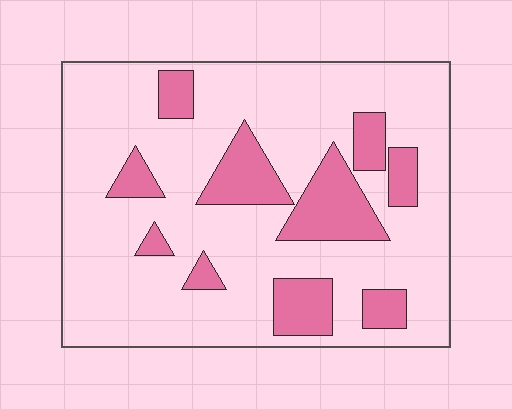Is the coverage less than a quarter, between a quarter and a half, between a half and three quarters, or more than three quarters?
Less than a quarter.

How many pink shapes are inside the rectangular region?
10.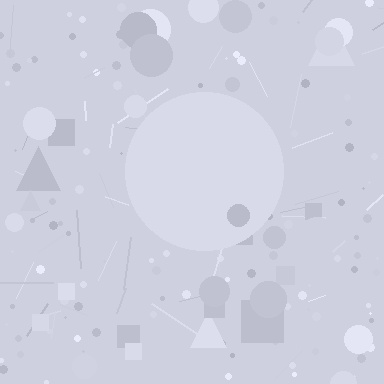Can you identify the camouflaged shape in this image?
The camouflaged shape is a circle.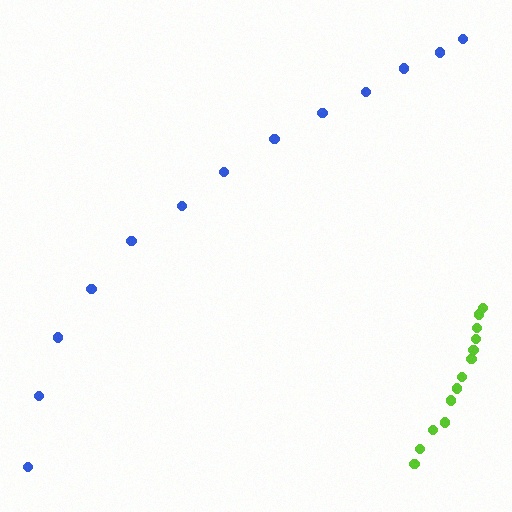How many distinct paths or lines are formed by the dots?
There are 2 distinct paths.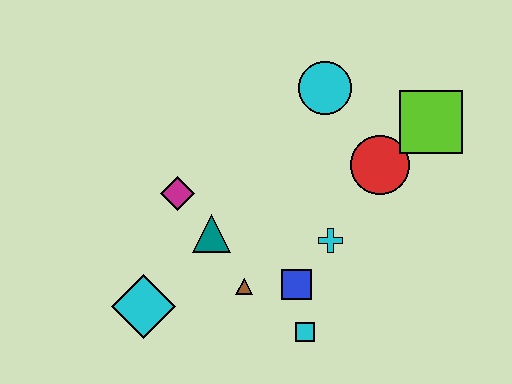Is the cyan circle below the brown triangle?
No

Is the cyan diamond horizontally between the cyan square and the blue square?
No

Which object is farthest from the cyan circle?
The cyan diamond is farthest from the cyan circle.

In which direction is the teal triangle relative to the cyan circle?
The teal triangle is below the cyan circle.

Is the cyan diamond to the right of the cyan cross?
No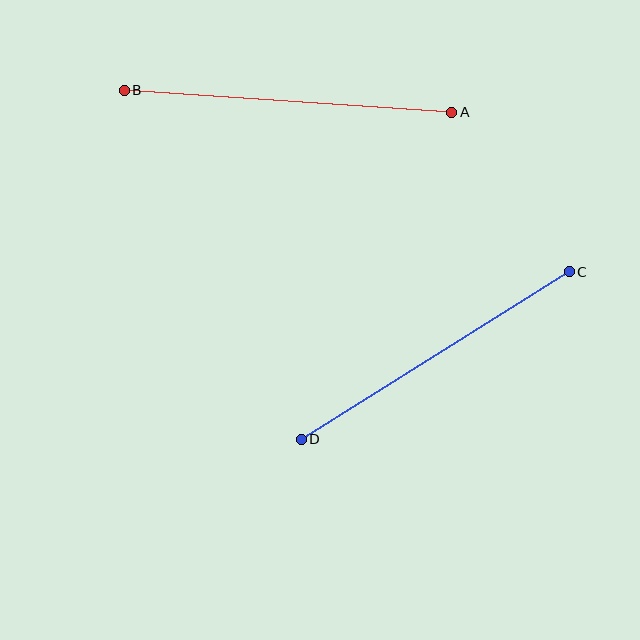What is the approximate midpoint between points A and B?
The midpoint is at approximately (288, 101) pixels.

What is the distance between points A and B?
The distance is approximately 328 pixels.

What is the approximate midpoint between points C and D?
The midpoint is at approximately (435, 355) pixels.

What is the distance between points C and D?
The distance is approximately 316 pixels.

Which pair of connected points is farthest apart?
Points A and B are farthest apart.